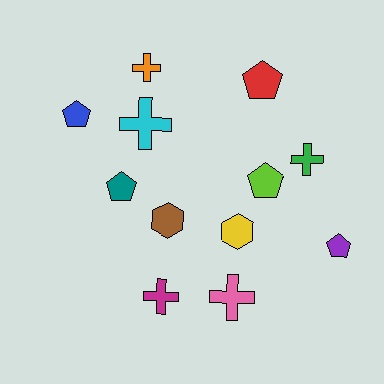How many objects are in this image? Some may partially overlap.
There are 12 objects.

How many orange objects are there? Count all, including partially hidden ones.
There is 1 orange object.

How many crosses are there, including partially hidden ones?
There are 5 crosses.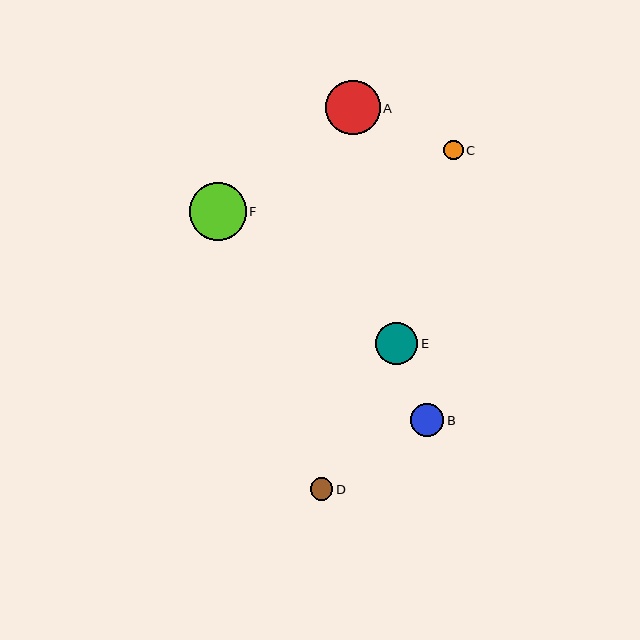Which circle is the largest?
Circle F is the largest with a size of approximately 57 pixels.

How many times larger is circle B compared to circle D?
Circle B is approximately 1.5 times the size of circle D.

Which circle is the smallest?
Circle C is the smallest with a size of approximately 19 pixels.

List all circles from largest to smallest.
From largest to smallest: F, A, E, B, D, C.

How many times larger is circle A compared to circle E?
Circle A is approximately 1.3 times the size of circle E.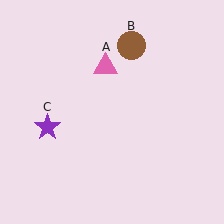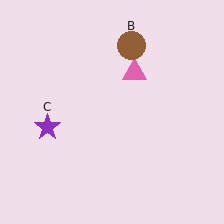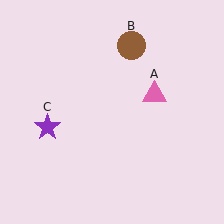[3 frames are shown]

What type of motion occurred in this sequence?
The pink triangle (object A) rotated clockwise around the center of the scene.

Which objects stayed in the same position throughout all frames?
Brown circle (object B) and purple star (object C) remained stationary.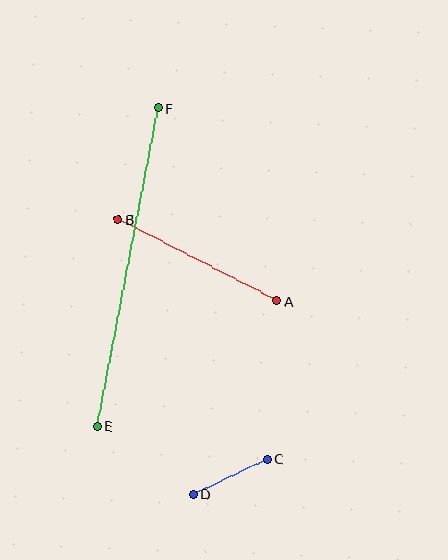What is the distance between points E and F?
The distance is approximately 324 pixels.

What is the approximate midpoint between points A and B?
The midpoint is at approximately (198, 260) pixels.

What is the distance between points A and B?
The distance is approximately 179 pixels.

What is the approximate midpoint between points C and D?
The midpoint is at approximately (230, 476) pixels.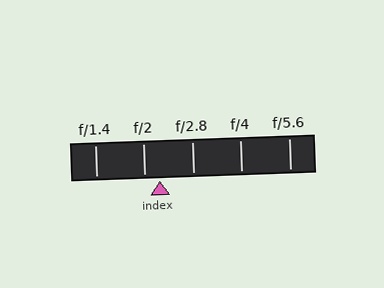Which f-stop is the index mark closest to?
The index mark is closest to f/2.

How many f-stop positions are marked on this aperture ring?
There are 5 f-stop positions marked.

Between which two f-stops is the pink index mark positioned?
The index mark is between f/2 and f/2.8.